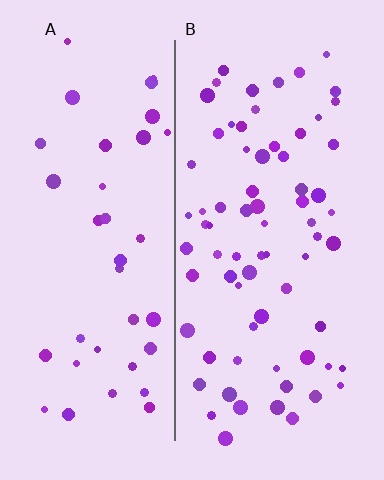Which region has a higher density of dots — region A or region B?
B (the right).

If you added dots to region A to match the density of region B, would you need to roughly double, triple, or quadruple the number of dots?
Approximately double.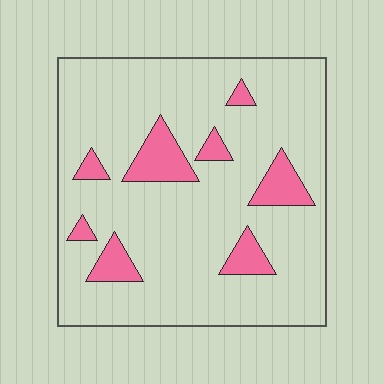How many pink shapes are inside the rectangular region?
8.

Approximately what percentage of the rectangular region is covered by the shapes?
Approximately 15%.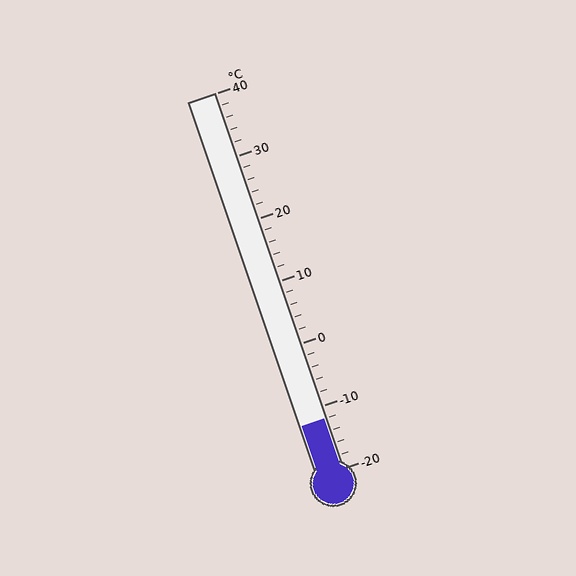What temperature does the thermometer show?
The thermometer shows approximately -12°C.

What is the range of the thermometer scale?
The thermometer scale ranges from -20°C to 40°C.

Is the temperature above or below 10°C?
The temperature is below 10°C.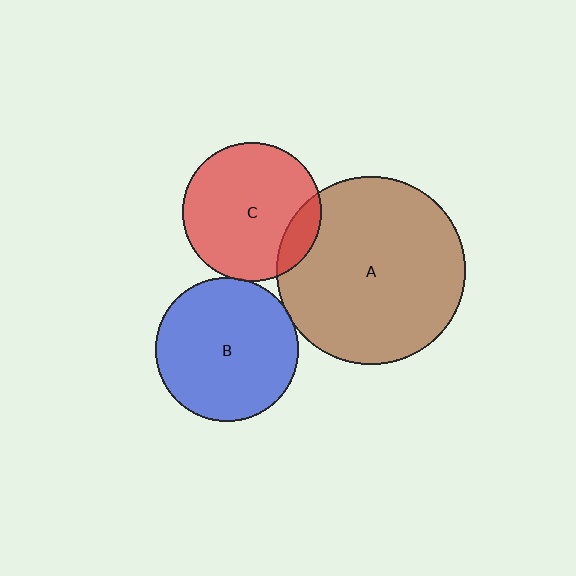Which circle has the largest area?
Circle A (brown).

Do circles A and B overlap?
Yes.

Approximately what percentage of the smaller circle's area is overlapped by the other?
Approximately 5%.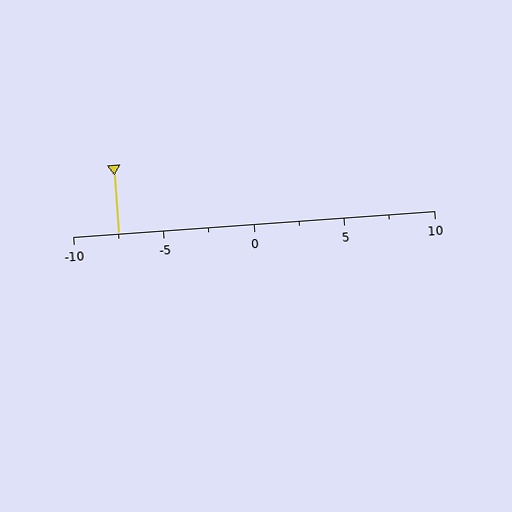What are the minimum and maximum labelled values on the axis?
The axis runs from -10 to 10.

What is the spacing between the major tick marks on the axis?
The major ticks are spaced 5 apart.